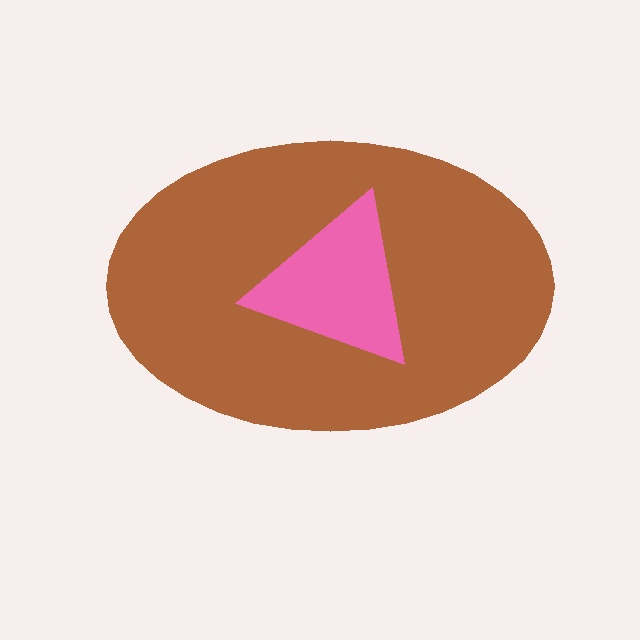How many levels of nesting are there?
2.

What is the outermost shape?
The brown ellipse.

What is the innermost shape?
The pink triangle.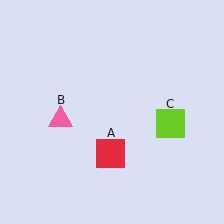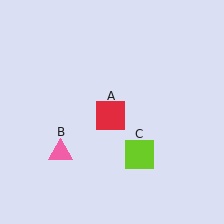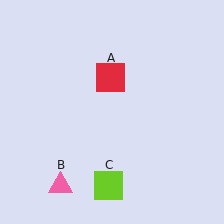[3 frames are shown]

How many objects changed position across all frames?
3 objects changed position: red square (object A), pink triangle (object B), lime square (object C).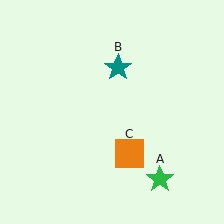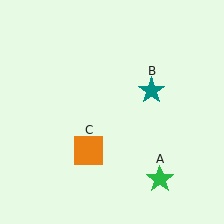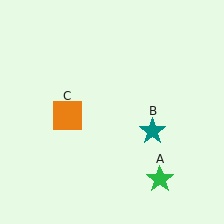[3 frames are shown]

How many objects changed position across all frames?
2 objects changed position: teal star (object B), orange square (object C).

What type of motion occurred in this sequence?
The teal star (object B), orange square (object C) rotated clockwise around the center of the scene.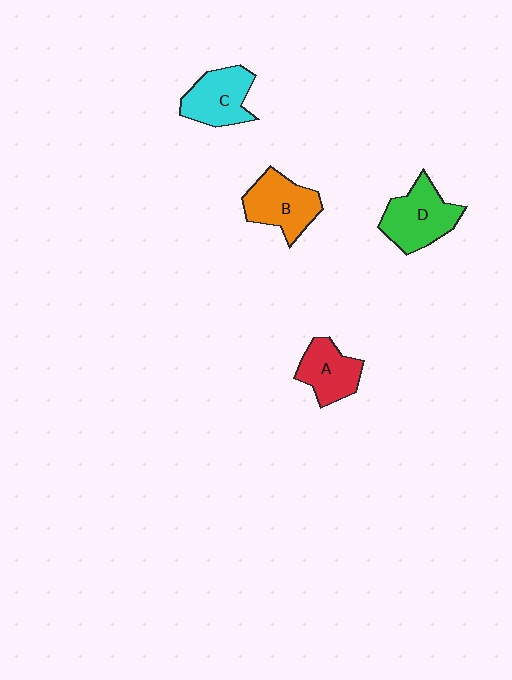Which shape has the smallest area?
Shape A (red).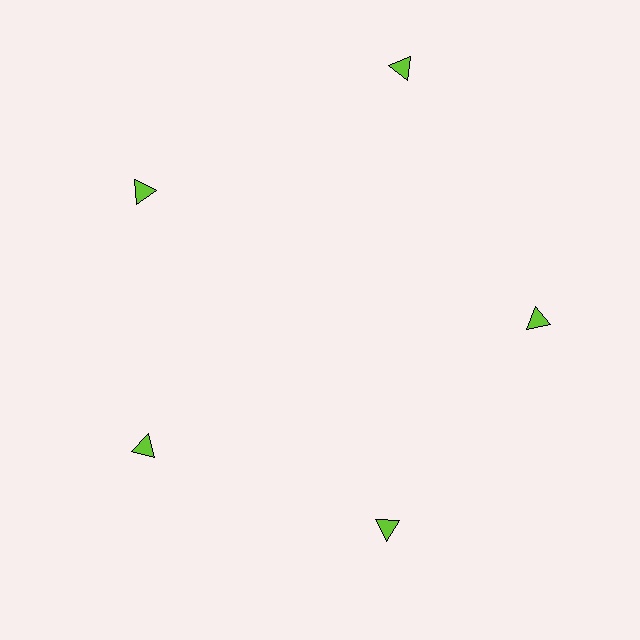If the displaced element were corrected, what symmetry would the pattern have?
It would have 5-fold rotational symmetry — the pattern would map onto itself every 72 degrees.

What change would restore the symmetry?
The symmetry would be restored by moving it inward, back onto the ring so that all 5 triangles sit at equal angles and equal distance from the center.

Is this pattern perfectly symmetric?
No. The 5 lime triangles are arranged in a ring, but one element near the 1 o'clock position is pushed outward from the center, breaking the 5-fold rotational symmetry.